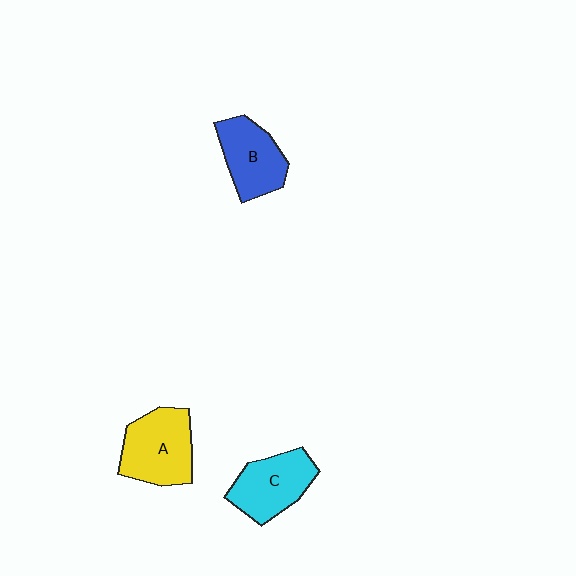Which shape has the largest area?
Shape A (yellow).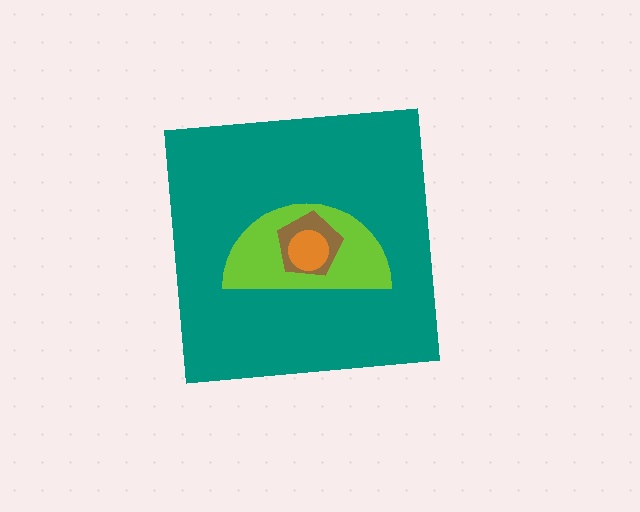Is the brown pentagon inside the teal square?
Yes.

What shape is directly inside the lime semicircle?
The brown pentagon.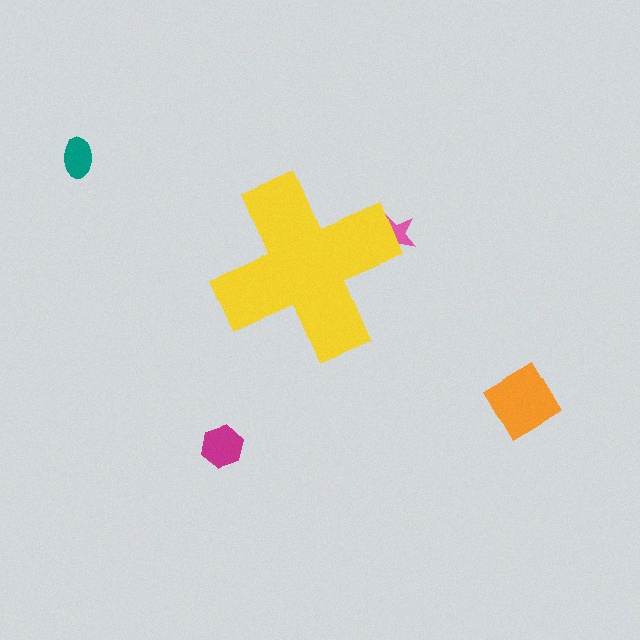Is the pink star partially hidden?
Yes, the pink star is partially hidden behind the yellow cross.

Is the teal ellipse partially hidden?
No, the teal ellipse is fully visible.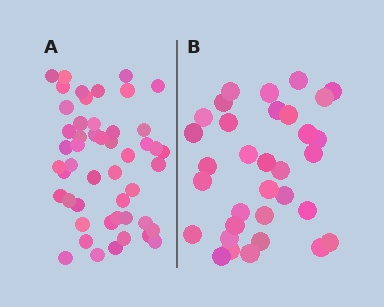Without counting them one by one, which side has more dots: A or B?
Region A (the left region) has more dots.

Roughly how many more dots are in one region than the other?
Region A has approximately 15 more dots than region B.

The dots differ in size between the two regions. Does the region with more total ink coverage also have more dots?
No. Region B has more total ink coverage because its dots are larger, but region A actually contains more individual dots. Total area can be misleading — the number of items is what matters here.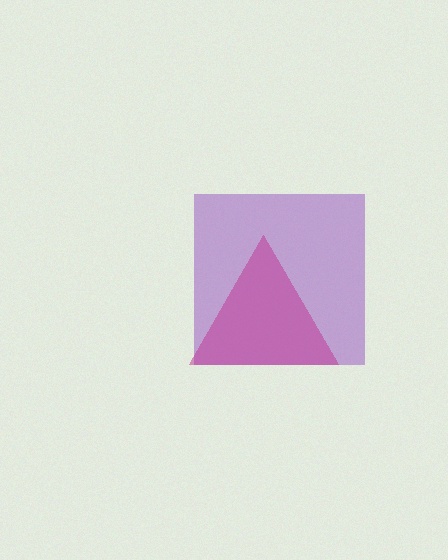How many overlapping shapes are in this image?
There are 2 overlapping shapes in the image.